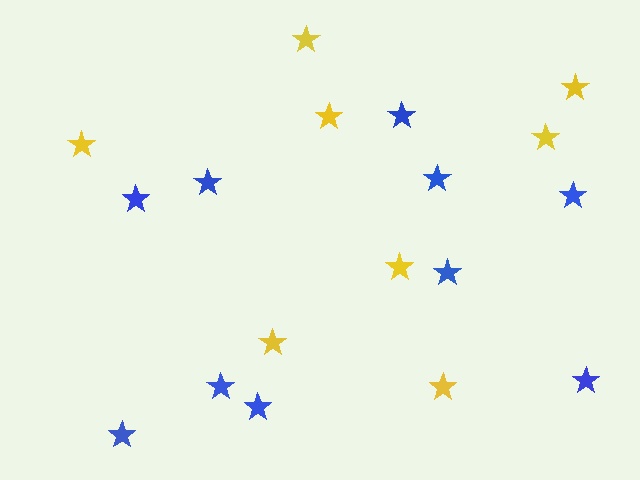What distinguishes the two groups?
There are 2 groups: one group of yellow stars (8) and one group of blue stars (10).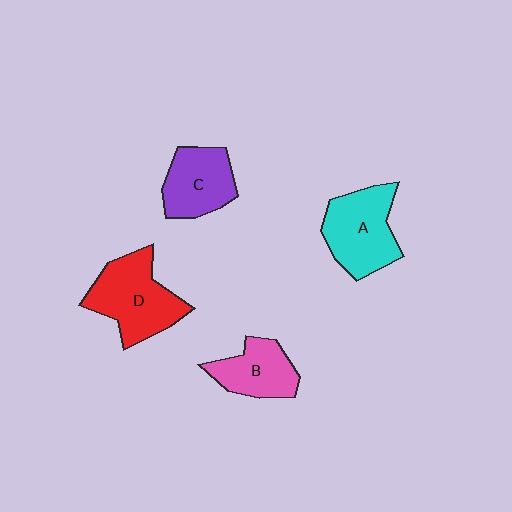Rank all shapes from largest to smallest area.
From largest to smallest: D (red), A (cyan), C (purple), B (pink).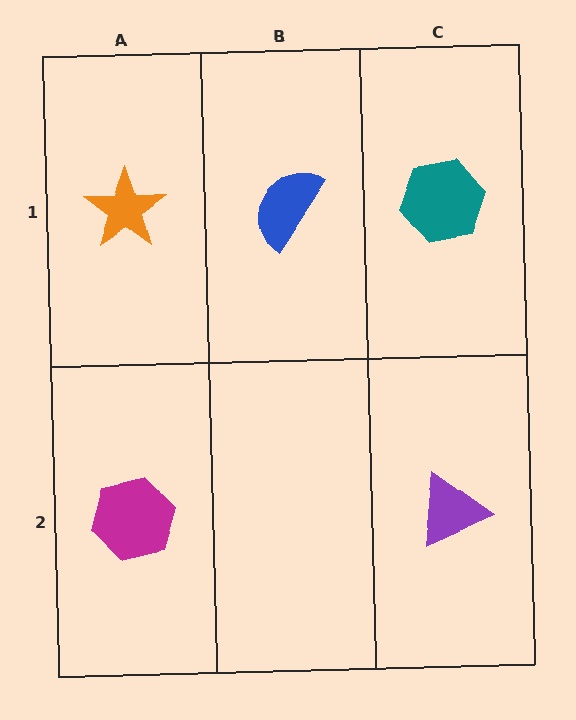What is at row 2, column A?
A magenta hexagon.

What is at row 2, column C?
A purple triangle.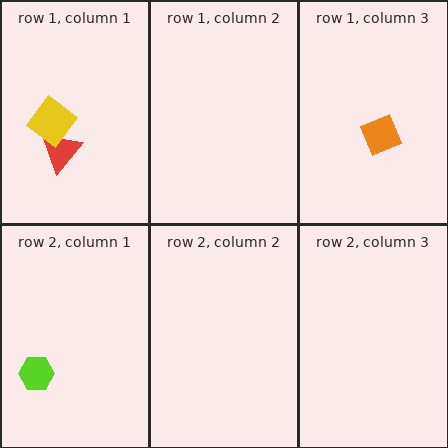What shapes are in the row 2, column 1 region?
The lime hexagon.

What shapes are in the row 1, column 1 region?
The red triangle, the yellow diamond.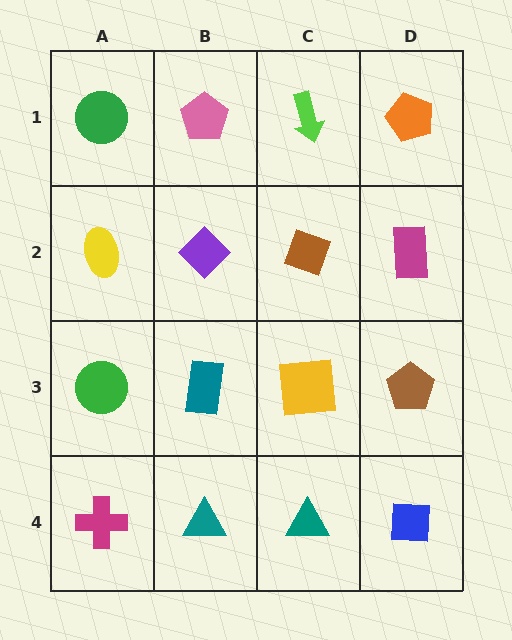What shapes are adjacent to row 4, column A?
A green circle (row 3, column A), a teal triangle (row 4, column B).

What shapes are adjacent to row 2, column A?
A green circle (row 1, column A), a green circle (row 3, column A), a purple diamond (row 2, column B).